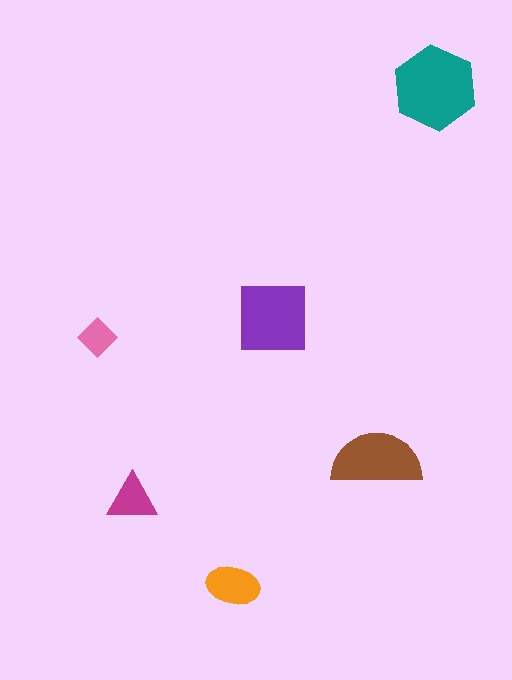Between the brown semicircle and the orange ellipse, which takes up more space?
The brown semicircle.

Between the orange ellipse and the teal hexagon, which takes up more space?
The teal hexagon.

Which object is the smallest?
The pink diamond.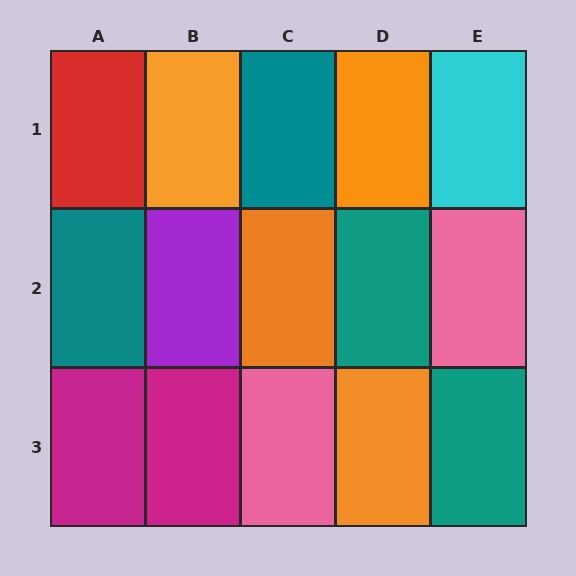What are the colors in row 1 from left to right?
Red, orange, teal, orange, cyan.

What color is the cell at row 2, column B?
Purple.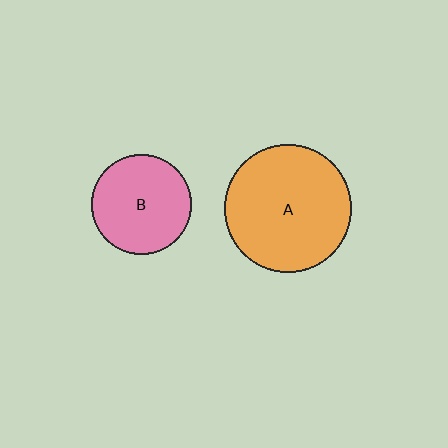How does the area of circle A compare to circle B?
Approximately 1.6 times.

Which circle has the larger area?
Circle A (orange).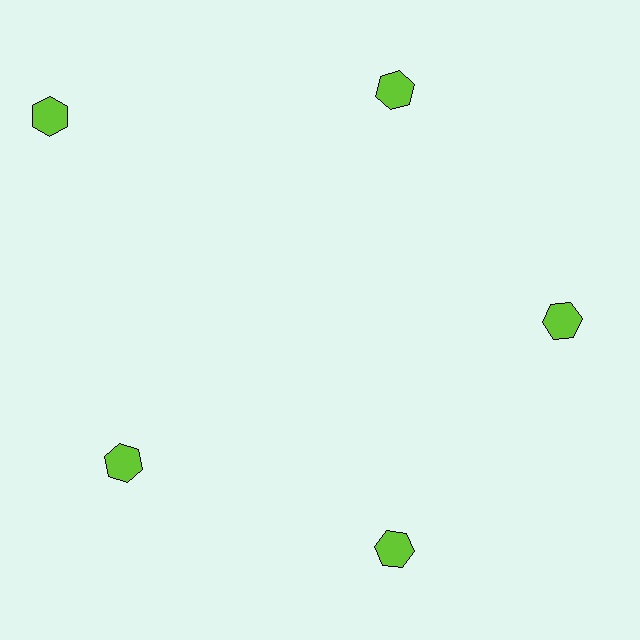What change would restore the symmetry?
The symmetry would be restored by moving it inward, back onto the ring so that all 5 hexagons sit at equal angles and equal distance from the center.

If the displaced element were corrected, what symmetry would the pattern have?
It would have 5-fold rotational symmetry — the pattern would map onto itself every 72 degrees.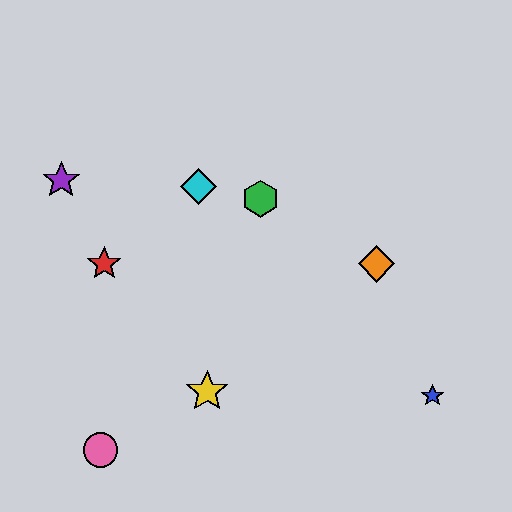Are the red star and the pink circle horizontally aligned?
No, the red star is at y≈264 and the pink circle is at y≈450.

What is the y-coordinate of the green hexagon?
The green hexagon is at y≈199.